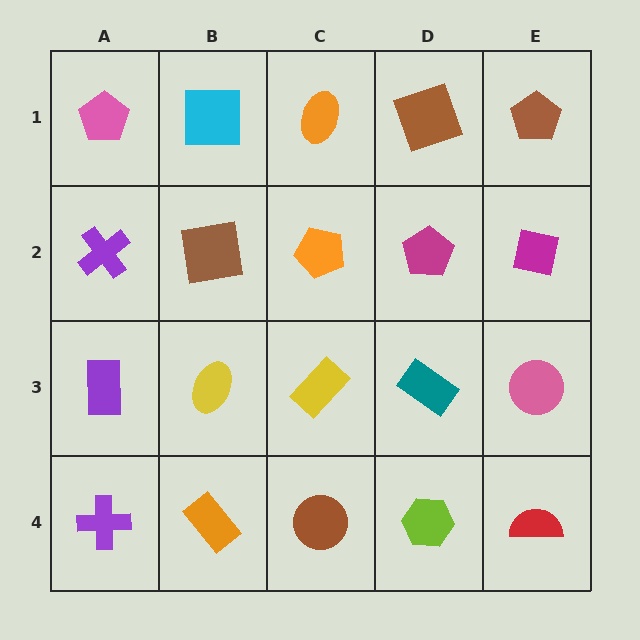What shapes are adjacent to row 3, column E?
A magenta square (row 2, column E), a red semicircle (row 4, column E), a teal rectangle (row 3, column D).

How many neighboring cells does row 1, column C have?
3.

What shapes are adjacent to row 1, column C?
An orange pentagon (row 2, column C), a cyan square (row 1, column B), a brown square (row 1, column D).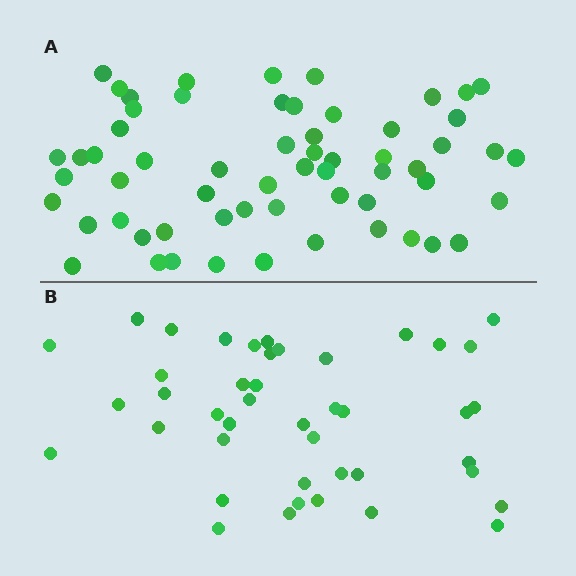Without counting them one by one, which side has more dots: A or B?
Region A (the top region) has more dots.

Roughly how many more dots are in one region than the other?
Region A has approximately 15 more dots than region B.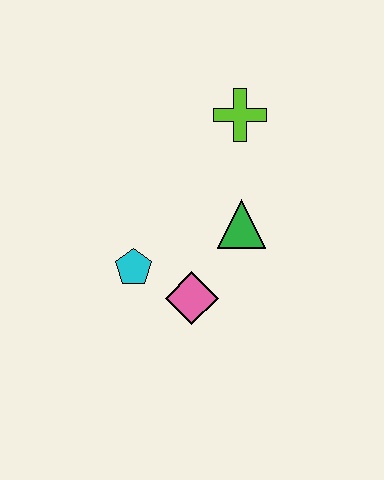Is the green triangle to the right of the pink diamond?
Yes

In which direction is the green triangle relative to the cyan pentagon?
The green triangle is to the right of the cyan pentagon.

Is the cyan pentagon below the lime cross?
Yes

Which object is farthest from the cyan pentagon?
The lime cross is farthest from the cyan pentagon.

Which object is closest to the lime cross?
The green triangle is closest to the lime cross.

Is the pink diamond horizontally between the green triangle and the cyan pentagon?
Yes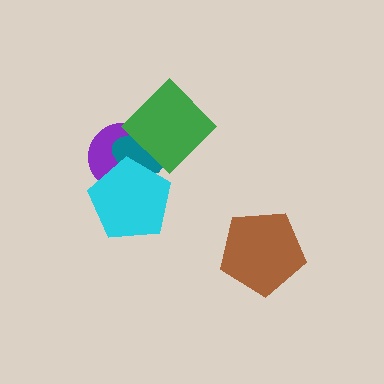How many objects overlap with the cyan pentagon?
2 objects overlap with the cyan pentagon.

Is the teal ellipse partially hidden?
Yes, it is partially covered by another shape.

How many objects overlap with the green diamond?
2 objects overlap with the green diamond.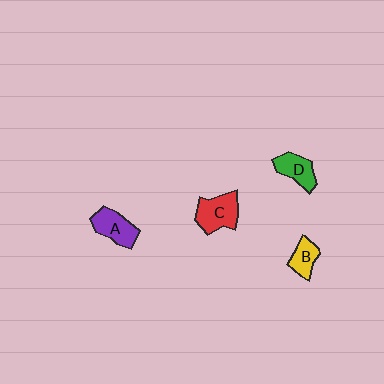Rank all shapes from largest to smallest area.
From largest to smallest: C (red), A (purple), D (green), B (yellow).